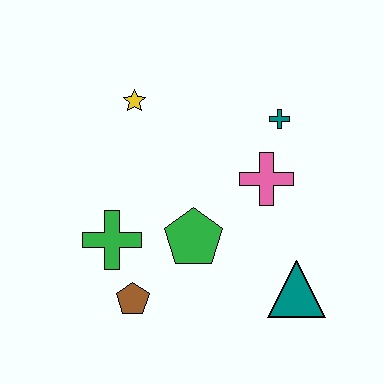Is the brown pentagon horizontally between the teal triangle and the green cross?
Yes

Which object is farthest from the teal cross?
The brown pentagon is farthest from the teal cross.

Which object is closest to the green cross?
The brown pentagon is closest to the green cross.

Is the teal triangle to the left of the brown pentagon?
No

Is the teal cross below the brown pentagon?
No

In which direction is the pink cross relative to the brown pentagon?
The pink cross is to the right of the brown pentagon.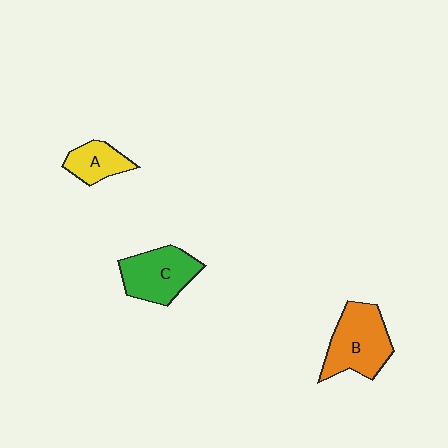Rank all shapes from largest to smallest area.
From largest to smallest: B (orange), C (green), A (yellow).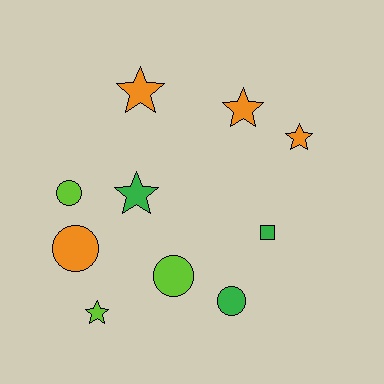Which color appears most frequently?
Orange, with 4 objects.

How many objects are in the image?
There are 10 objects.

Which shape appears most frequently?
Star, with 5 objects.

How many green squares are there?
There is 1 green square.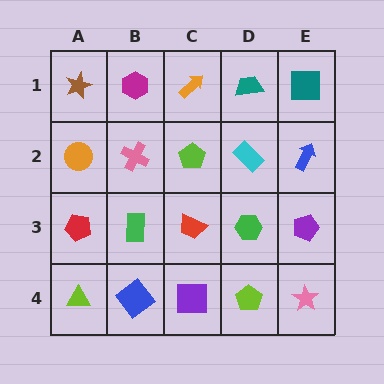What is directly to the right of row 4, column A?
A blue diamond.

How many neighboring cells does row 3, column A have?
3.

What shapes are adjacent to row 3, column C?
A lime pentagon (row 2, column C), a purple square (row 4, column C), a green rectangle (row 3, column B), a green hexagon (row 3, column D).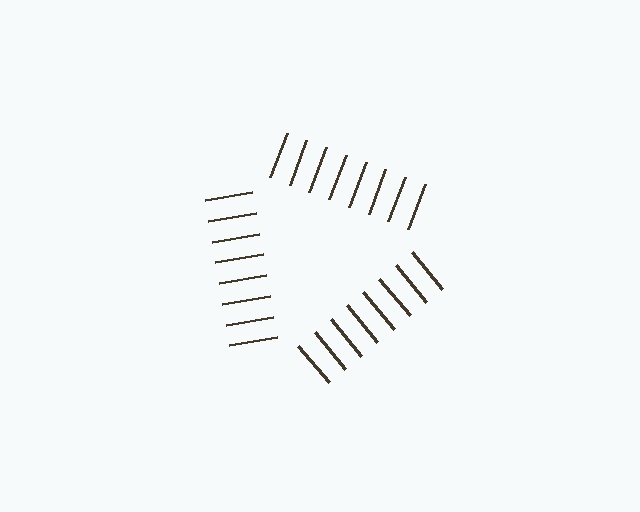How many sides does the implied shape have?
3 sides — the line-ends trace a triangle.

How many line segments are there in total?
24 — 8 along each of the 3 edges.